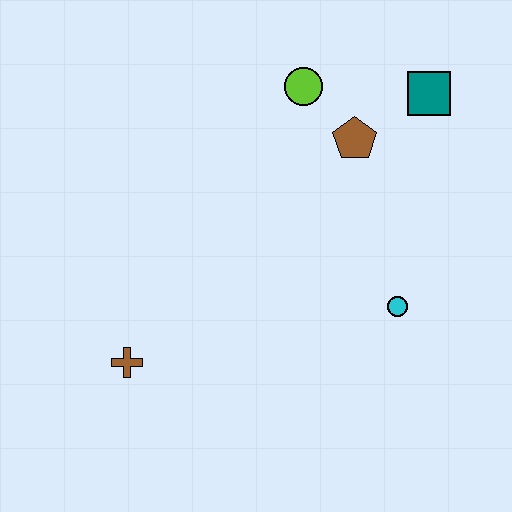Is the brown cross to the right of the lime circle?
No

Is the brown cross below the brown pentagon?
Yes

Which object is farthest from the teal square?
The brown cross is farthest from the teal square.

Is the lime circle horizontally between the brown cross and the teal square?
Yes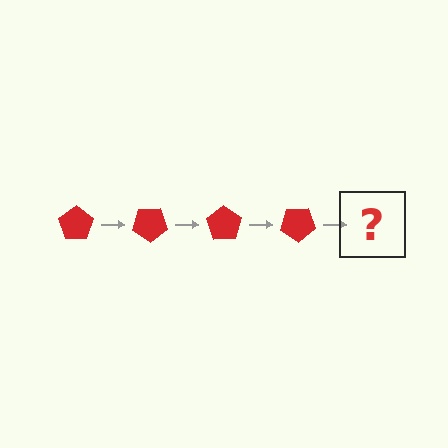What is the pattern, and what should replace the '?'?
The pattern is that the pentagon rotates 35 degrees each step. The '?' should be a red pentagon rotated 140 degrees.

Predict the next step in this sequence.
The next step is a red pentagon rotated 140 degrees.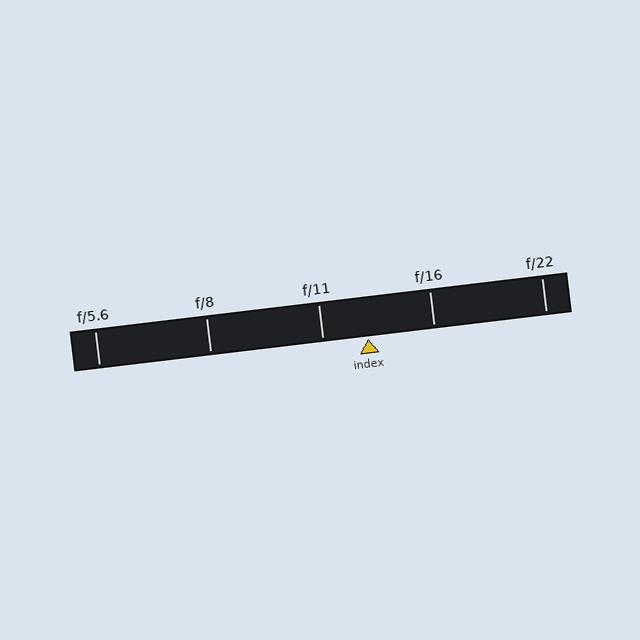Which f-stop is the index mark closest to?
The index mark is closest to f/11.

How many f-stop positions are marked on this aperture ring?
There are 5 f-stop positions marked.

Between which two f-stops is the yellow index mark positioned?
The index mark is between f/11 and f/16.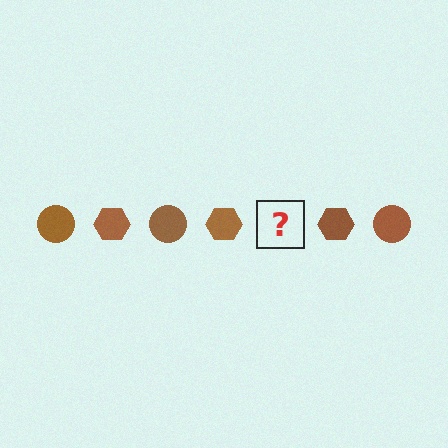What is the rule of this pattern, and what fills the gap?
The rule is that the pattern cycles through circle, hexagon shapes in brown. The gap should be filled with a brown circle.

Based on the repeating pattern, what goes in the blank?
The blank should be a brown circle.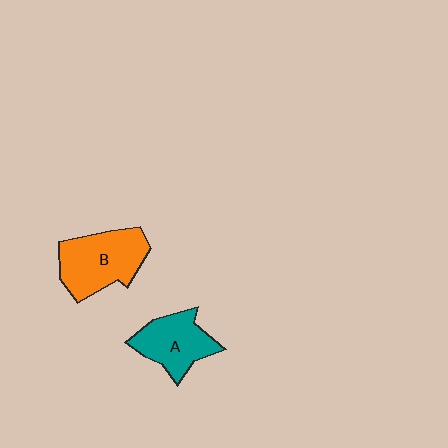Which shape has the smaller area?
Shape A (teal).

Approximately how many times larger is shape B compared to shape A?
Approximately 1.3 times.